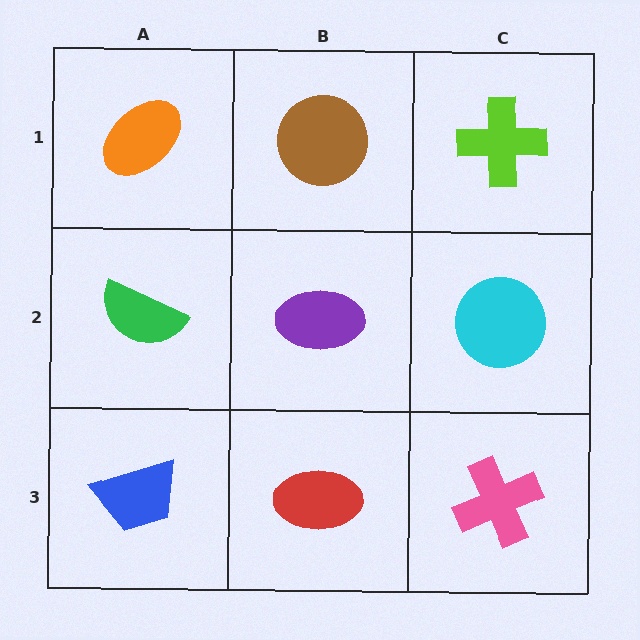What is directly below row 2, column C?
A pink cross.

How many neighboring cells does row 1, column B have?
3.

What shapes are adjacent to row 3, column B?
A purple ellipse (row 2, column B), a blue trapezoid (row 3, column A), a pink cross (row 3, column C).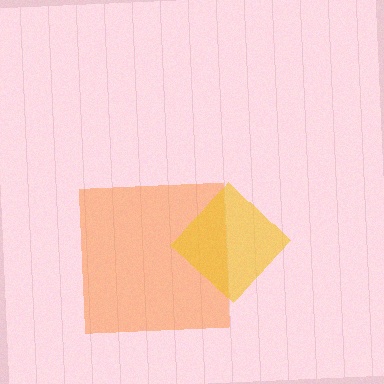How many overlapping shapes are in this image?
There are 2 overlapping shapes in the image.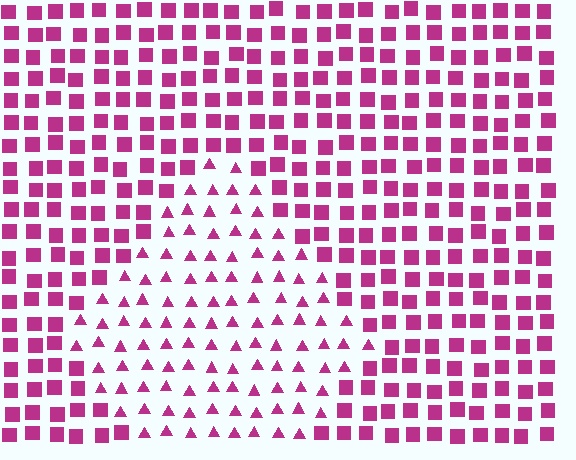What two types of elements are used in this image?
The image uses triangles inside the diamond region and squares outside it.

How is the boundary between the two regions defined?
The boundary is defined by a change in element shape: triangles inside vs. squares outside. All elements share the same color and spacing.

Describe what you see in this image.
The image is filled with small magenta elements arranged in a uniform grid. A diamond-shaped region contains triangles, while the surrounding area contains squares. The boundary is defined purely by the change in element shape.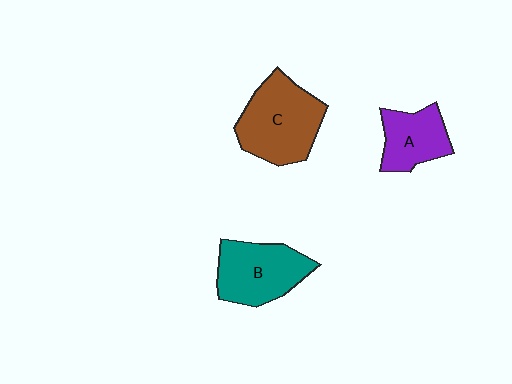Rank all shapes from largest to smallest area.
From largest to smallest: C (brown), B (teal), A (purple).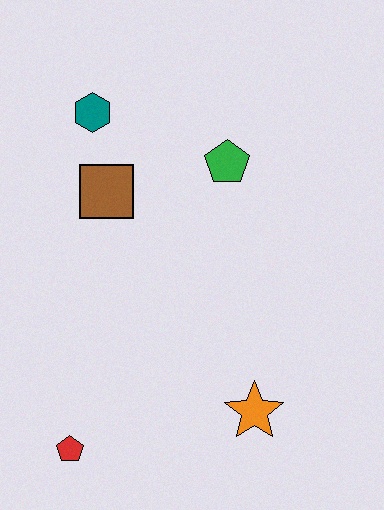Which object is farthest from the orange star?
The teal hexagon is farthest from the orange star.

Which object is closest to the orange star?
The red pentagon is closest to the orange star.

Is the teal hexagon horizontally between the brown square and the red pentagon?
Yes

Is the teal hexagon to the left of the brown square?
Yes